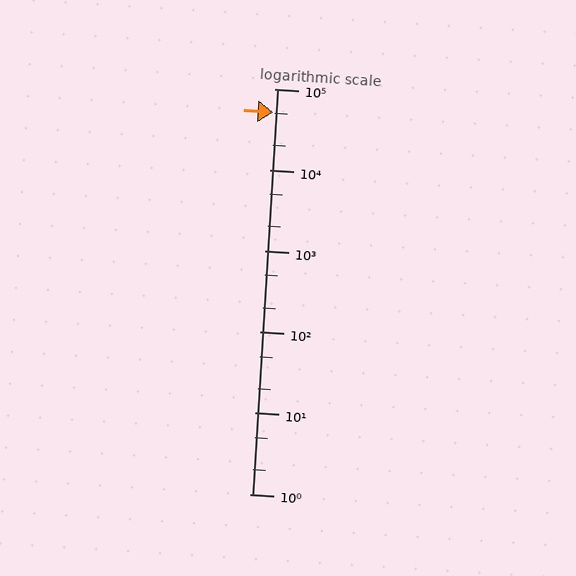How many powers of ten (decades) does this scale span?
The scale spans 5 decades, from 1 to 100000.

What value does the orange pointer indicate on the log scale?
The pointer indicates approximately 51000.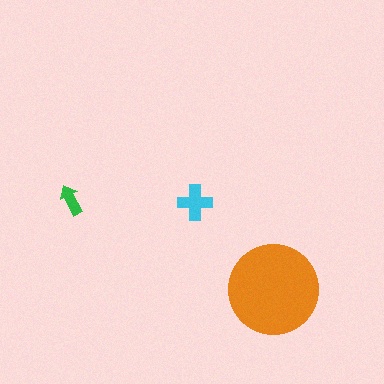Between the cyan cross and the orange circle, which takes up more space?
The orange circle.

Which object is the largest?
The orange circle.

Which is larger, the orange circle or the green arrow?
The orange circle.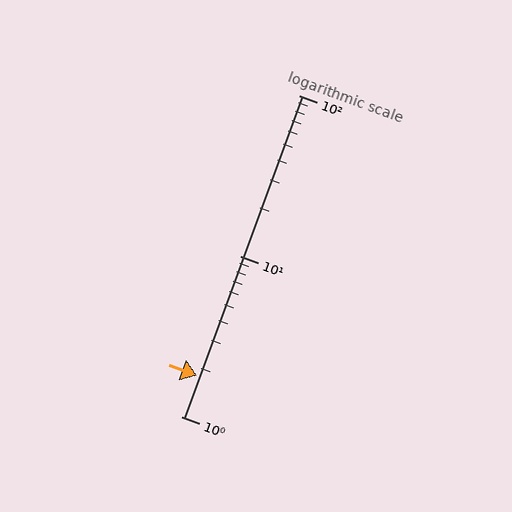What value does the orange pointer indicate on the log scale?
The pointer indicates approximately 1.8.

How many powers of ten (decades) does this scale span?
The scale spans 2 decades, from 1 to 100.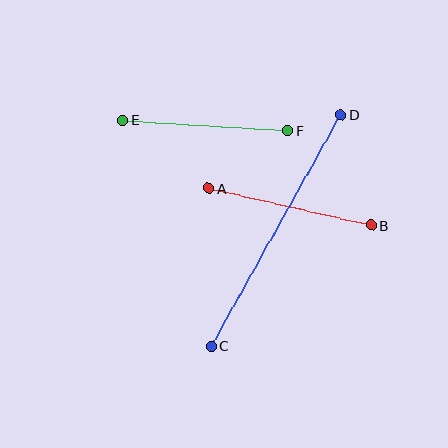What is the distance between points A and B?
The distance is approximately 167 pixels.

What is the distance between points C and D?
The distance is approximately 265 pixels.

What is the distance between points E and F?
The distance is approximately 165 pixels.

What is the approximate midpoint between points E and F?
The midpoint is at approximately (205, 125) pixels.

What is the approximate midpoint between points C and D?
The midpoint is at approximately (276, 230) pixels.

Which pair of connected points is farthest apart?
Points C and D are farthest apart.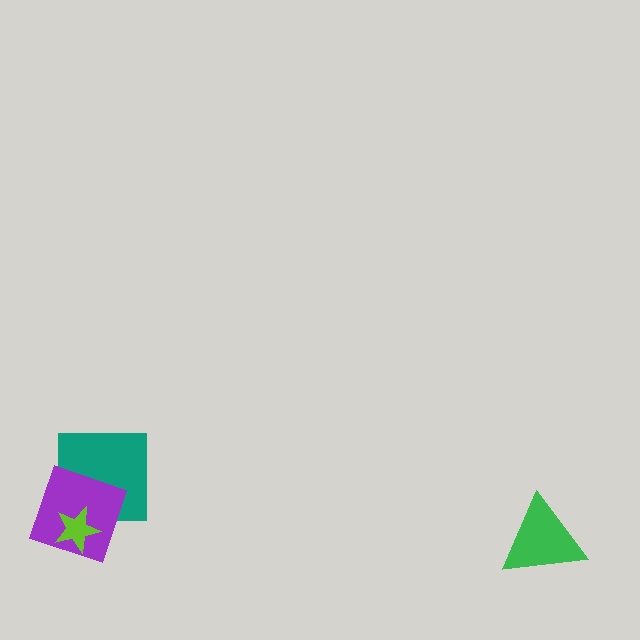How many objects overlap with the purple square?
2 objects overlap with the purple square.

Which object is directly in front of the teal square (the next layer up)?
The purple square is directly in front of the teal square.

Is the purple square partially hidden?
Yes, it is partially covered by another shape.